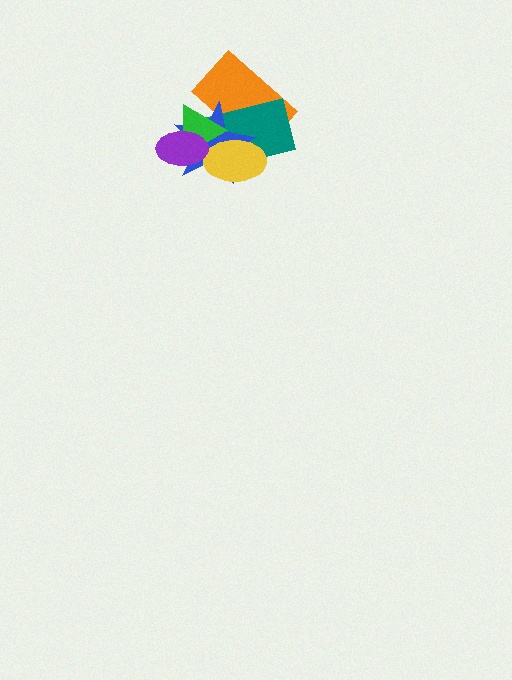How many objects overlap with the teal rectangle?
4 objects overlap with the teal rectangle.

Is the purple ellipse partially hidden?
No, no other shape covers it.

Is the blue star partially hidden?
Yes, it is partially covered by another shape.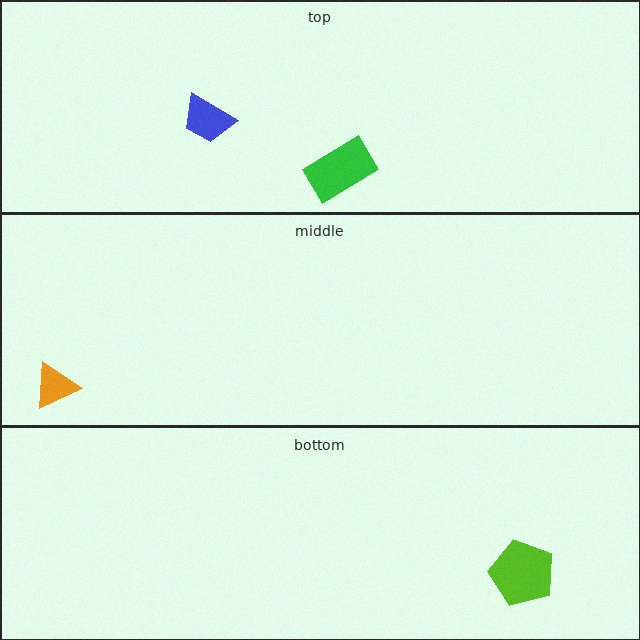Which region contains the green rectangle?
The top region.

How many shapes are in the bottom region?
1.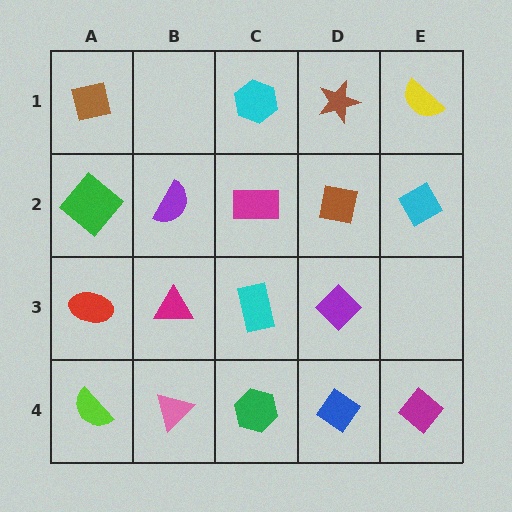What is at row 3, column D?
A purple diamond.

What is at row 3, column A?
A red ellipse.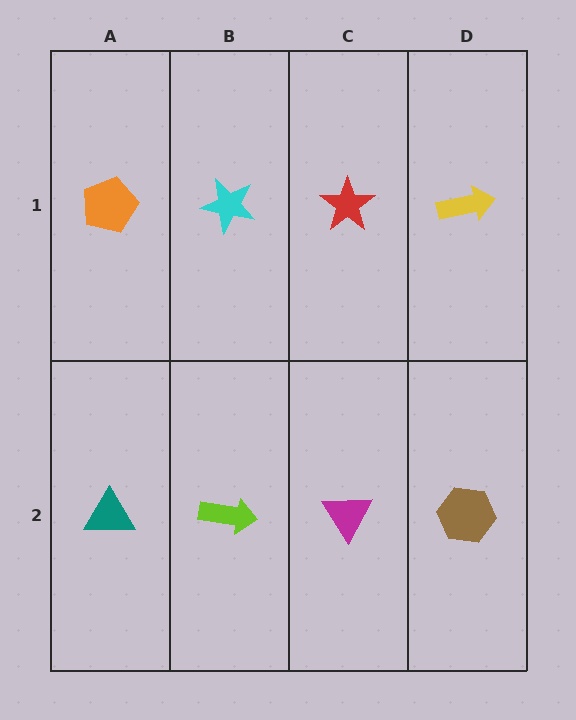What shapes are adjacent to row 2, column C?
A red star (row 1, column C), a lime arrow (row 2, column B), a brown hexagon (row 2, column D).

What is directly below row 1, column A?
A teal triangle.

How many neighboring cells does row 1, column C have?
3.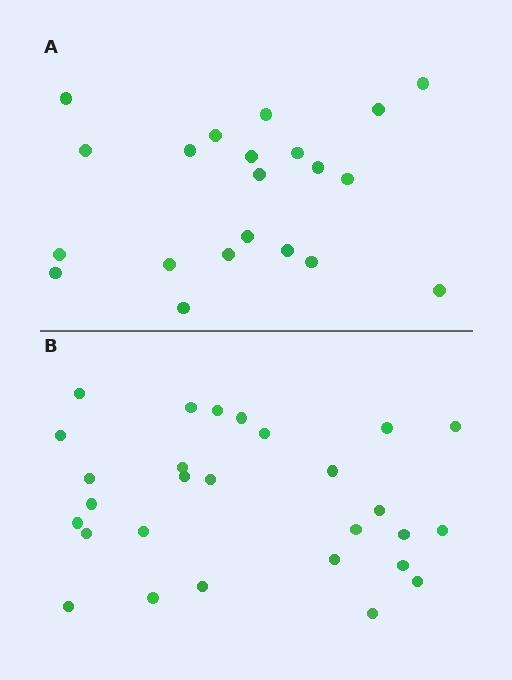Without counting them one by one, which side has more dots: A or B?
Region B (the bottom region) has more dots.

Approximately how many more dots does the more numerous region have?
Region B has roughly 8 or so more dots than region A.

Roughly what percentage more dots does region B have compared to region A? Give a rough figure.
About 35% more.